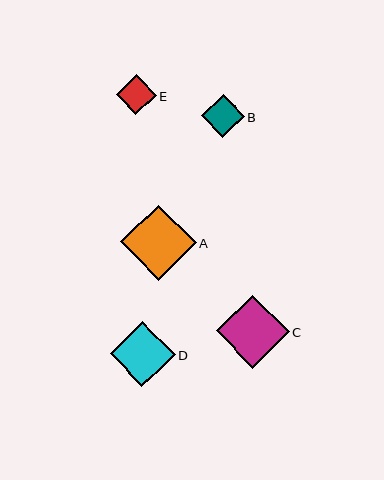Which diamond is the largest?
Diamond A is the largest with a size of approximately 75 pixels.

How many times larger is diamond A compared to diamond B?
Diamond A is approximately 1.8 times the size of diamond B.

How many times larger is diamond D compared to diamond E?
Diamond D is approximately 1.6 times the size of diamond E.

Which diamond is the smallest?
Diamond E is the smallest with a size of approximately 40 pixels.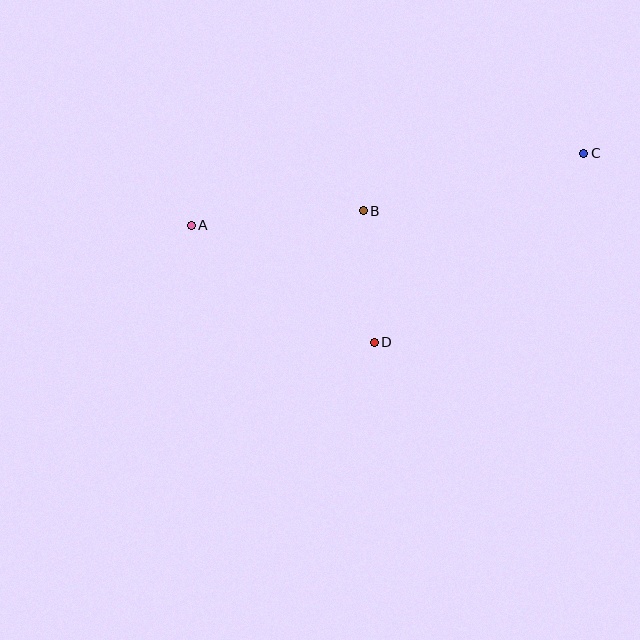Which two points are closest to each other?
Points B and D are closest to each other.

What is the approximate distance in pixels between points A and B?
The distance between A and B is approximately 173 pixels.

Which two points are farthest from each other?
Points A and C are farthest from each other.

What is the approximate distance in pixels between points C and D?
The distance between C and D is approximately 282 pixels.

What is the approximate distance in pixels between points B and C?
The distance between B and C is approximately 228 pixels.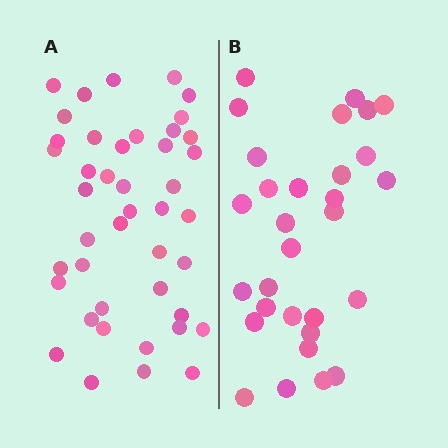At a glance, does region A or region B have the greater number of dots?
Region A (the left region) has more dots.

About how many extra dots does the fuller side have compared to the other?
Region A has approximately 15 more dots than region B.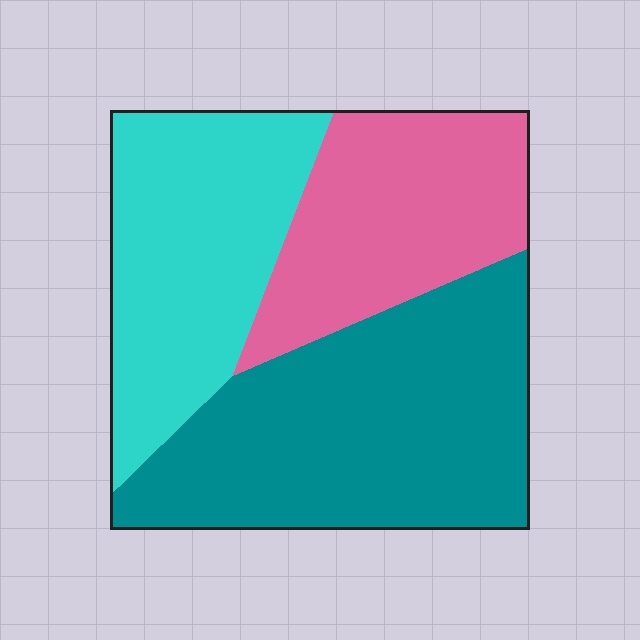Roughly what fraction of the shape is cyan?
Cyan takes up between a sixth and a third of the shape.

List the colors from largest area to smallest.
From largest to smallest: teal, cyan, pink.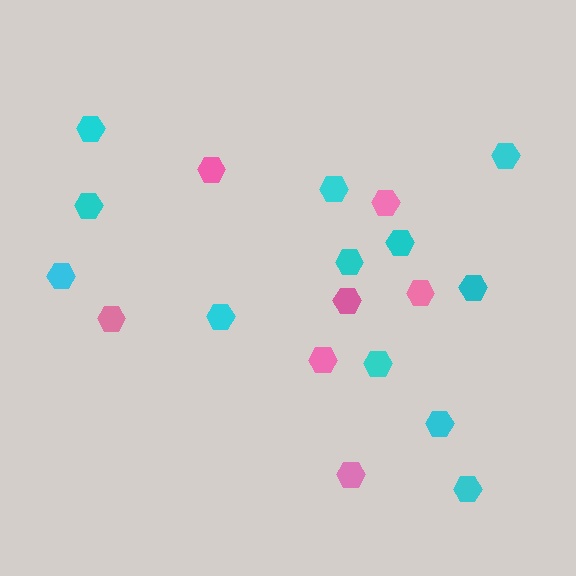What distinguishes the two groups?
There are 2 groups: one group of cyan hexagons (12) and one group of pink hexagons (7).